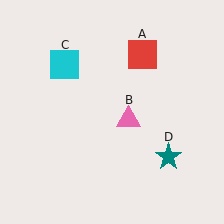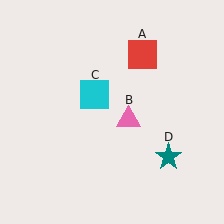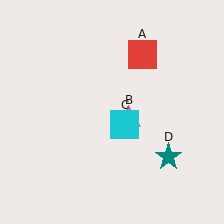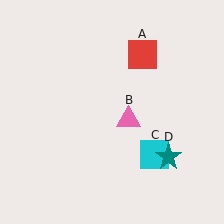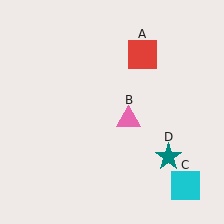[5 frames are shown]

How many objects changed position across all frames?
1 object changed position: cyan square (object C).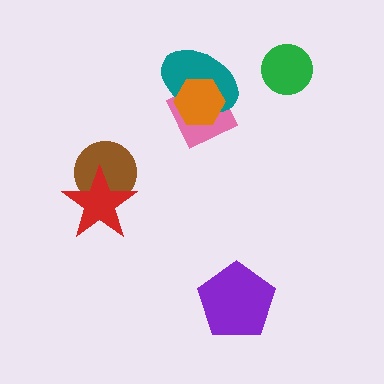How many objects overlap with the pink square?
2 objects overlap with the pink square.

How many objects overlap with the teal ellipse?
2 objects overlap with the teal ellipse.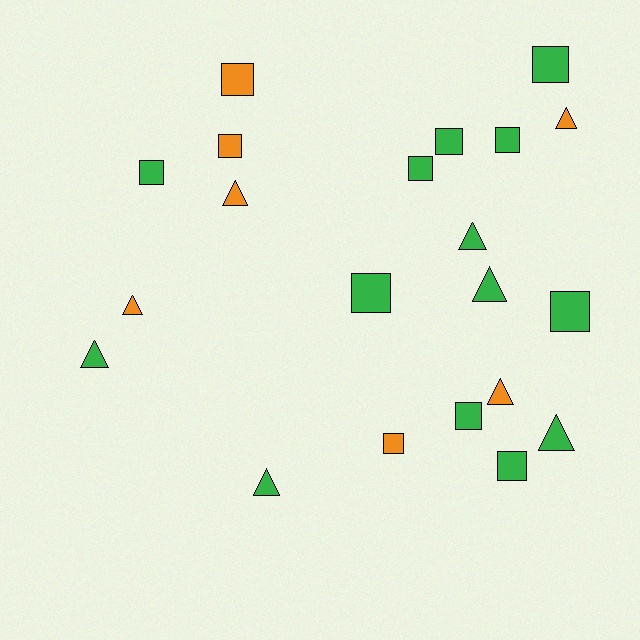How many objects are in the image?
There are 21 objects.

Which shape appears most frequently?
Square, with 12 objects.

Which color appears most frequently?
Green, with 14 objects.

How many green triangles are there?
There are 5 green triangles.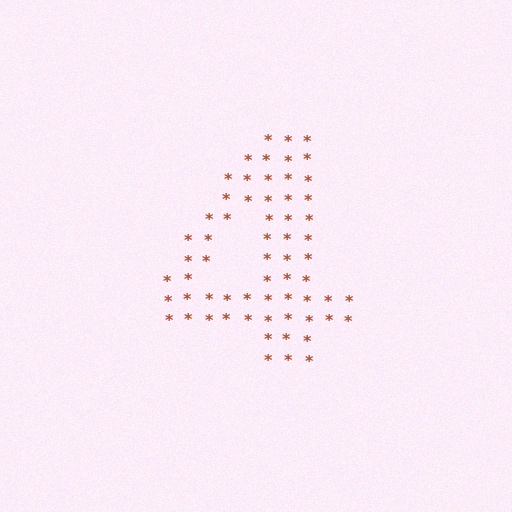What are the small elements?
The small elements are asterisks.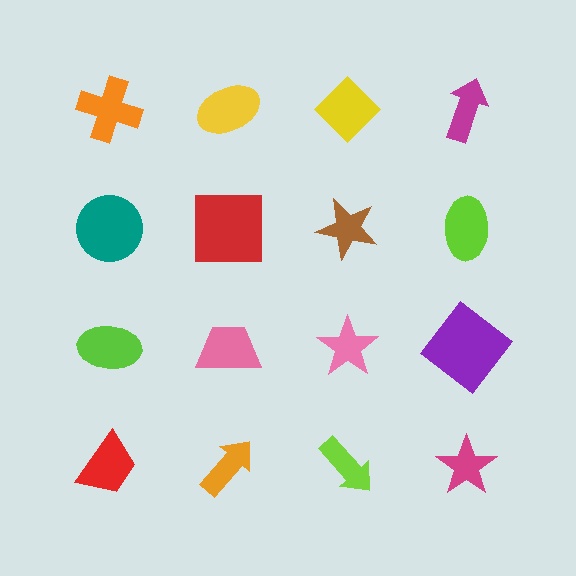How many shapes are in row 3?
4 shapes.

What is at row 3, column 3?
A pink star.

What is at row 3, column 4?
A purple diamond.